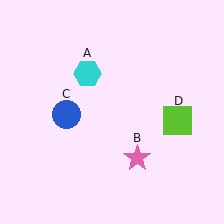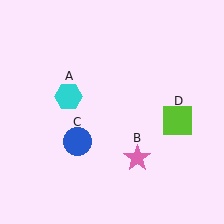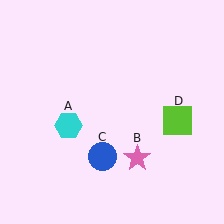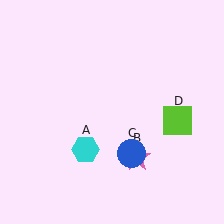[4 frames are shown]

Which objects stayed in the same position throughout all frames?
Pink star (object B) and lime square (object D) remained stationary.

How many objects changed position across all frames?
2 objects changed position: cyan hexagon (object A), blue circle (object C).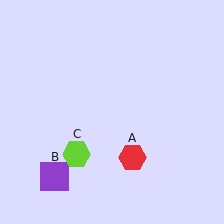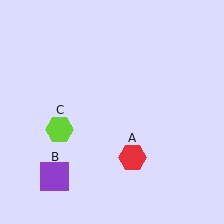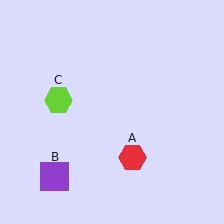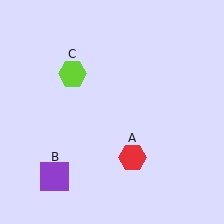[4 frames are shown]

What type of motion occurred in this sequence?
The lime hexagon (object C) rotated clockwise around the center of the scene.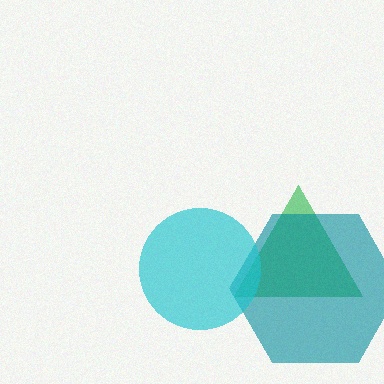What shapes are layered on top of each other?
The layered shapes are: a green triangle, a teal hexagon, a cyan circle.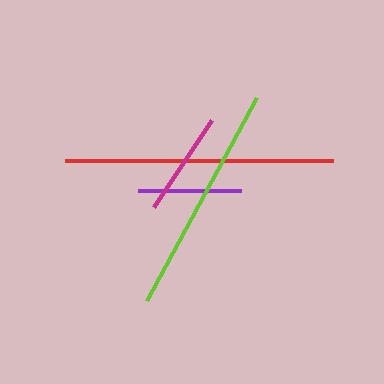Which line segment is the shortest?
The purple line is the shortest at approximately 103 pixels.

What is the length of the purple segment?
The purple segment is approximately 103 pixels long.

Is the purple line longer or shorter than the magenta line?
The magenta line is longer than the purple line.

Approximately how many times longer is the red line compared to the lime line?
The red line is approximately 1.2 times the length of the lime line.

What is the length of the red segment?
The red segment is approximately 268 pixels long.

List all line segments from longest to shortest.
From longest to shortest: red, lime, magenta, purple.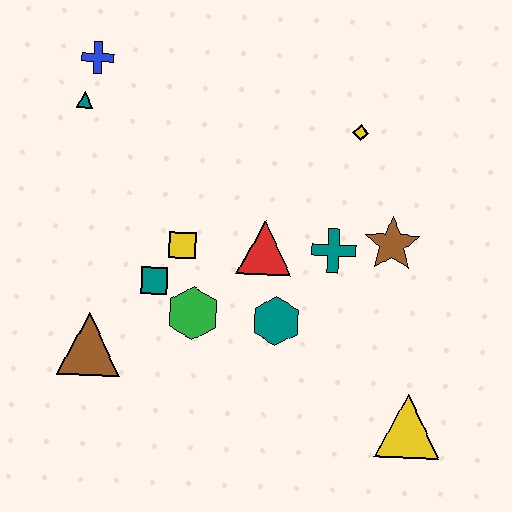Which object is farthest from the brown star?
The blue cross is farthest from the brown star.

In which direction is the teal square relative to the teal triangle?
The teal square is below the teal triangle.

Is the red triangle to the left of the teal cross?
Yes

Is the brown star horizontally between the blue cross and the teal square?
No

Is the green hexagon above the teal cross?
No